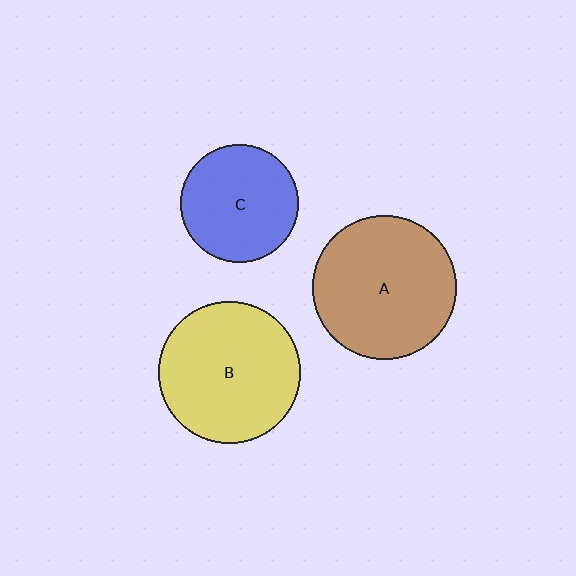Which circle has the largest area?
Circle A (brown).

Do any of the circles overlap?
No, none of the circles overlap.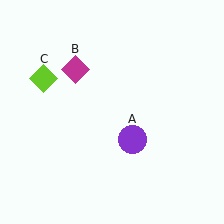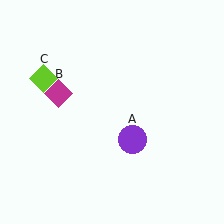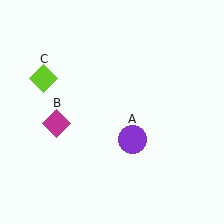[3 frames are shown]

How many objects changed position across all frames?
1 object changed position: magenta diamond (object B).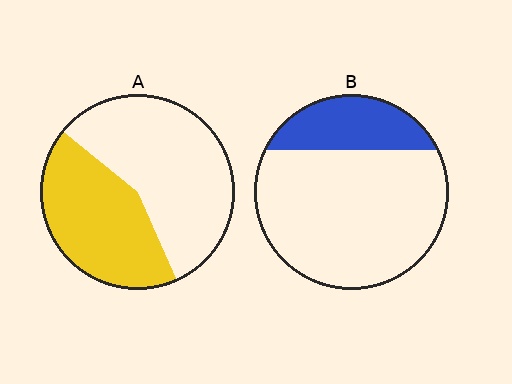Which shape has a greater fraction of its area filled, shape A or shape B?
Shape A.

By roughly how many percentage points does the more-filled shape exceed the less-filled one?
By roughly 20 percentage points (A over B).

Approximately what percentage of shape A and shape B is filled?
A is approximately 45% and B is approximately 25%.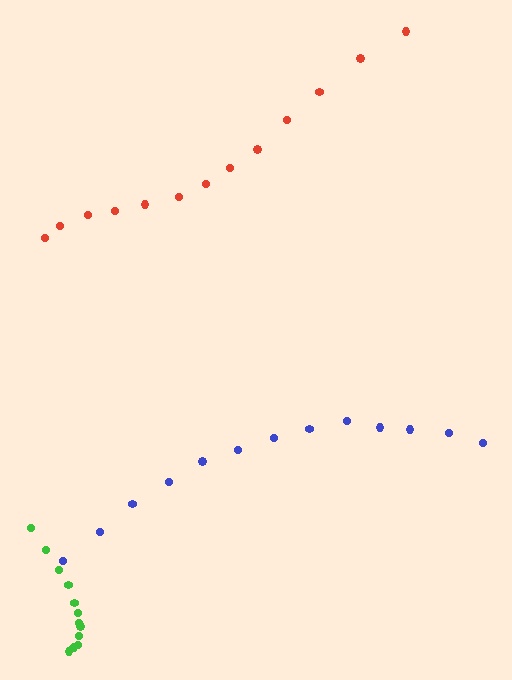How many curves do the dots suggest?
There are 3 distinct paths.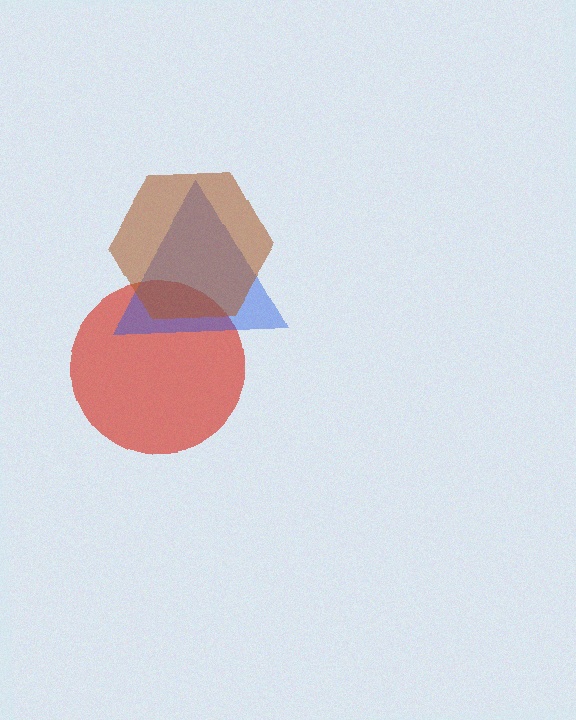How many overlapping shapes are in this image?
There are 3 overlapping shapes in the image.